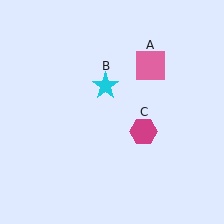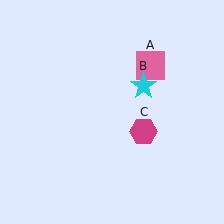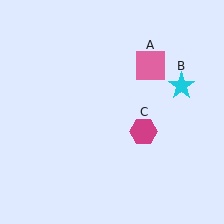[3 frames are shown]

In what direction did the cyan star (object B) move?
The cyan star (object B) moved right.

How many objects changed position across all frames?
1 object changed position: cyan star (object B).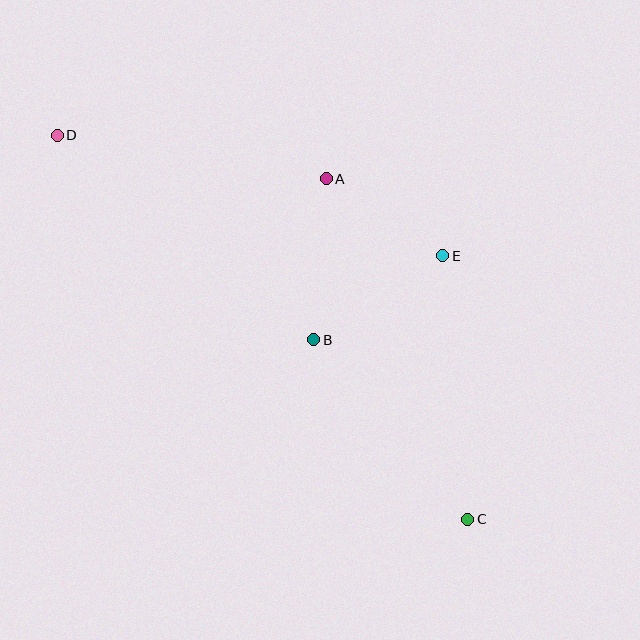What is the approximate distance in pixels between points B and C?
The distance between B and C is approximately 237 pixels.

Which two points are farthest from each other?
Points C and D are farthest from each other.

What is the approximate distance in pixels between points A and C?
The distance between A and C is approximately 369 pixels.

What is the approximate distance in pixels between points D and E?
The distance between D and E is approximately 404 pixels.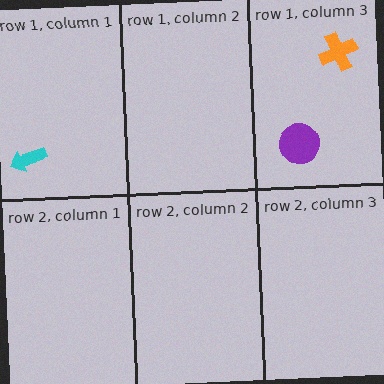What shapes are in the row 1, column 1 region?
The cyan arrow.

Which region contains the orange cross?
The row 1, column 3 region.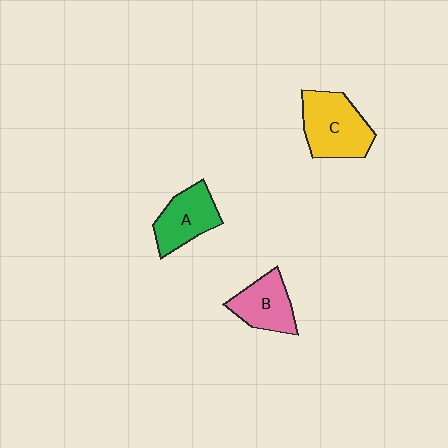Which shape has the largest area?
Shape C (yellow).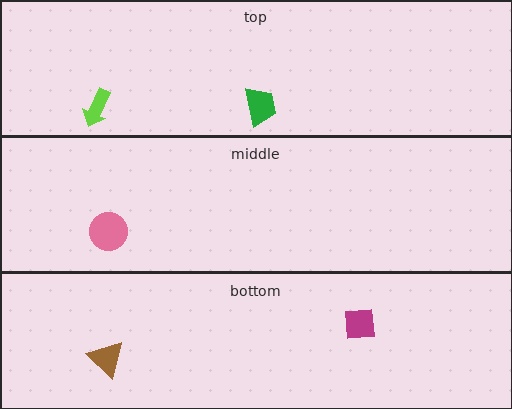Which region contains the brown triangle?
The bottom region.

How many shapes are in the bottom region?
2.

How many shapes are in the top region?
2.